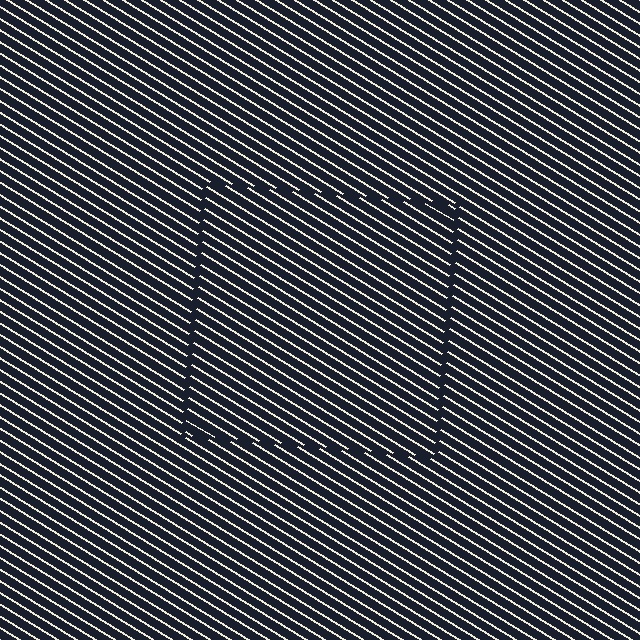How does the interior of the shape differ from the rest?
The interior of the shape contains the same grating, shifted by half a period — the contour is defined by the phase discontinuity where line-ends from the inner and outer gratings abut.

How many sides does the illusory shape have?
4 sides — the line-ends trace a square.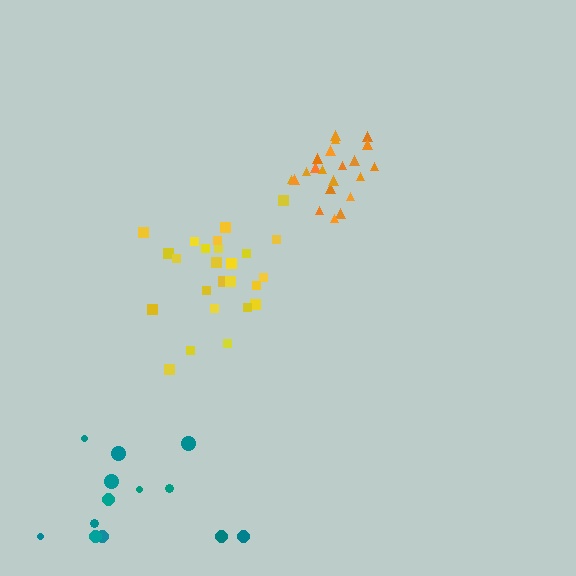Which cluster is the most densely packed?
Orange.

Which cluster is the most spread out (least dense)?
Teal.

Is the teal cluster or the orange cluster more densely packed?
Orange.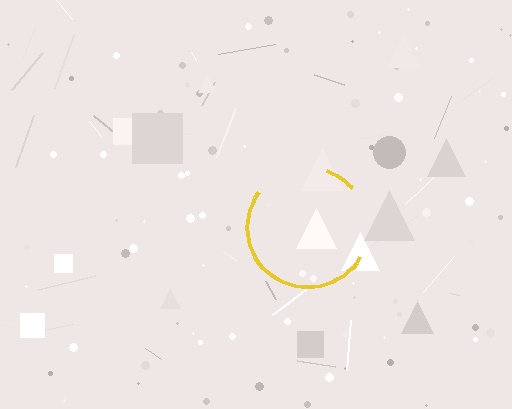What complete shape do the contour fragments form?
The contour fragments form a circle.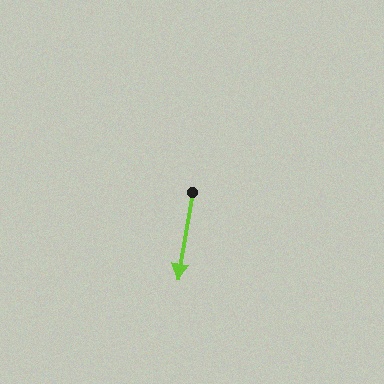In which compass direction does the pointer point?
South.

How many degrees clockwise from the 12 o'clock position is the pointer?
Approximately 190 degrees.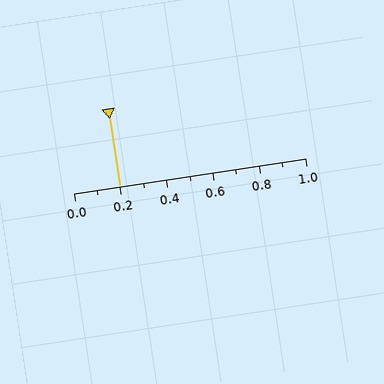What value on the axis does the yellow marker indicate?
The marker indicates approximately 0.2.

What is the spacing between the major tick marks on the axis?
The major ticks are spaced 0.2 apart.